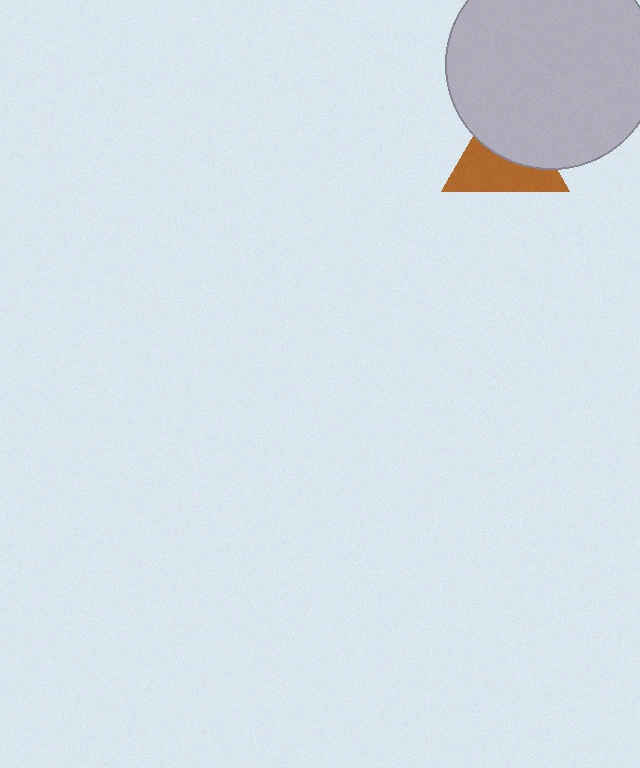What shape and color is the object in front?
The object in front is a light gray circle.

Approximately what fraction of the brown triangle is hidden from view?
Roughly 49% of the brown triangle is hidden behind the light gray circle.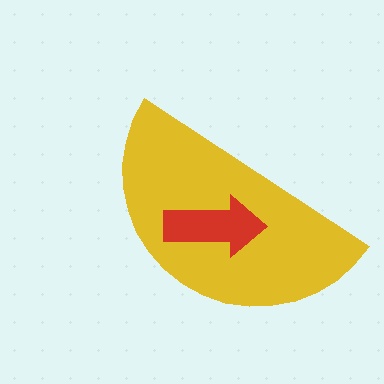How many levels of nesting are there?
2.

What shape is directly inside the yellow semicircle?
The red arrow.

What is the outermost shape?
The yellow semicircle.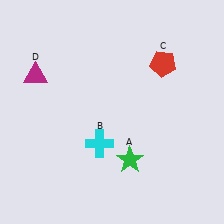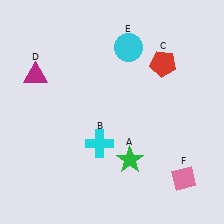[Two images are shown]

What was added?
A cyan circle (E), a pink diamond (F) were added in Image 2.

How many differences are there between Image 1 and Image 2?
There are 2 differences between the two images.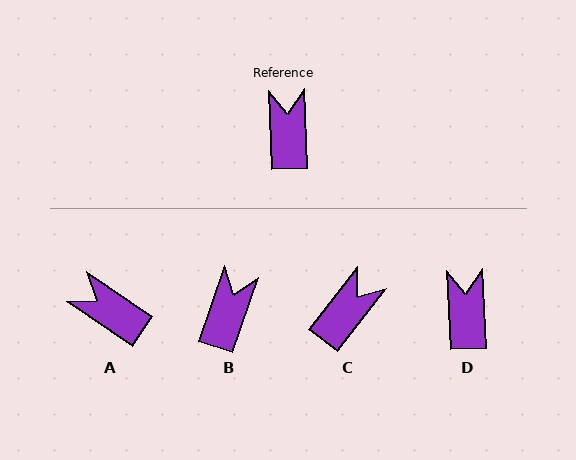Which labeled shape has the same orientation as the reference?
D.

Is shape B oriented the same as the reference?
No, it is off by about 21 degrees.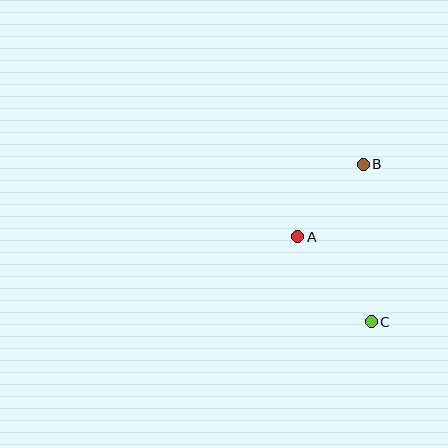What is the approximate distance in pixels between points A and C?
The distance between A and C is approximately 113 pixels.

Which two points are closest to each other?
Points A and B are closest to each other.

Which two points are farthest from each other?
Points B and C are farthest from each other.